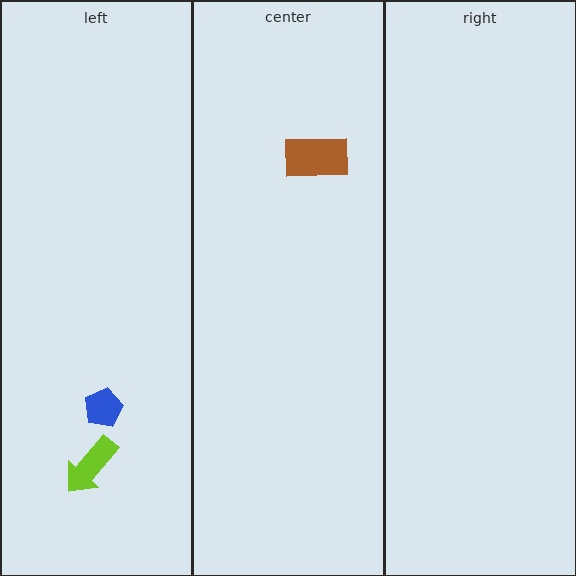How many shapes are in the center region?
1.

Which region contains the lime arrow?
The left region.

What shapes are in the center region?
The brown rectangle.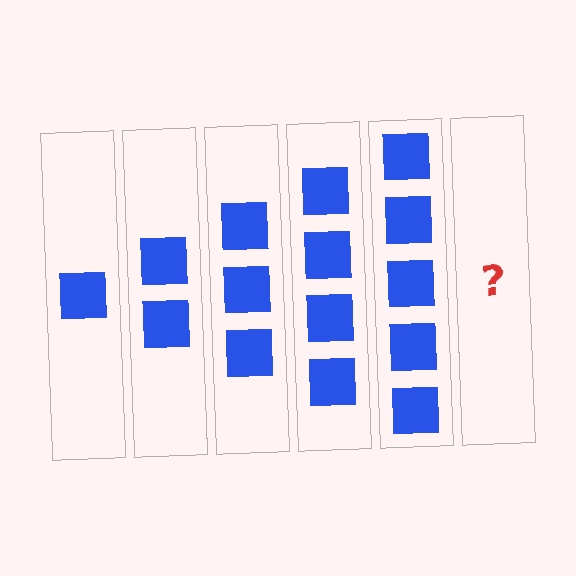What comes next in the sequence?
The next element should be 6 squares.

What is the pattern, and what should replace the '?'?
The pattern is that each step adds one more square. The '?' should be 6 squares.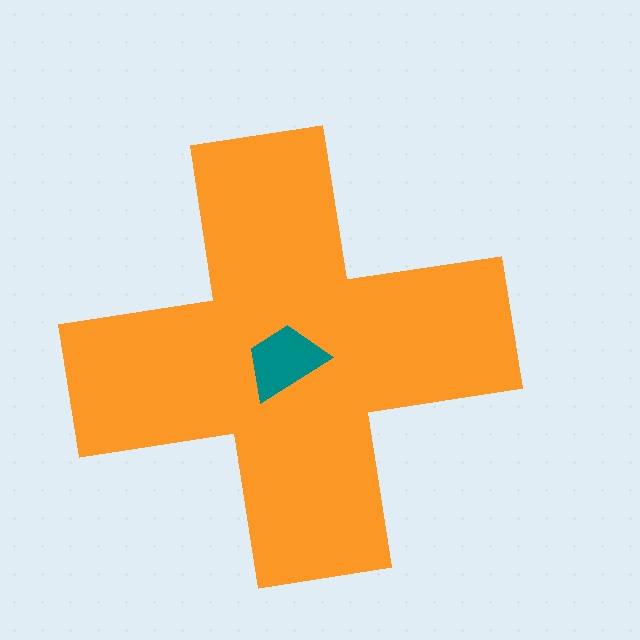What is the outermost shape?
The orange cross.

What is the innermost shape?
The teal trapezoid.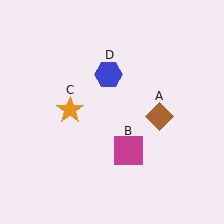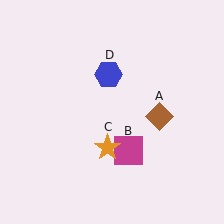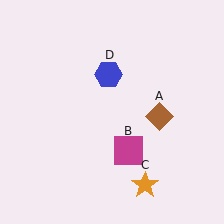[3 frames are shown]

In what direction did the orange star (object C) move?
The orange star (object C) moved down and to the right.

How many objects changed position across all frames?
1 object changed position: orange star (object C).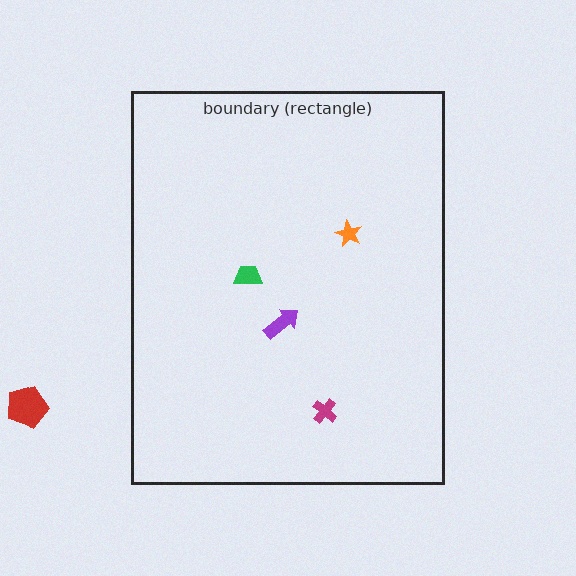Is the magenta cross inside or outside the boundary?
Inside.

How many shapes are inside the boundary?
4 inside, 1 outside.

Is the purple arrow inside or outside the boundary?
Inside.